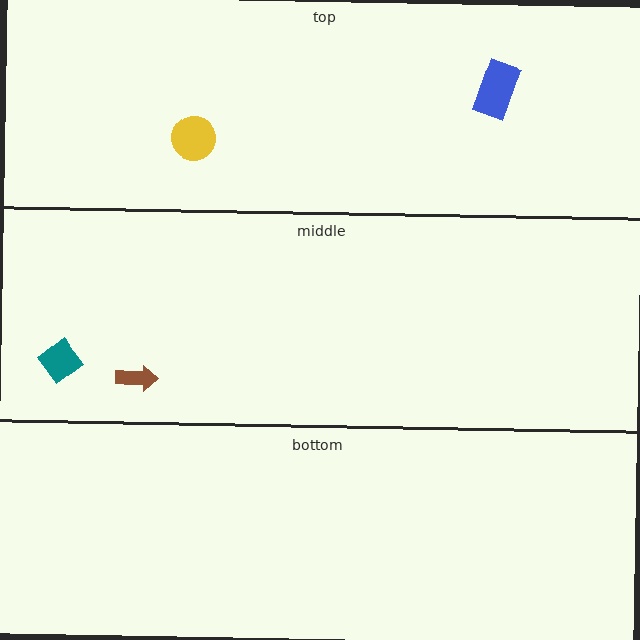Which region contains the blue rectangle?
The top region.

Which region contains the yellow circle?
The top region.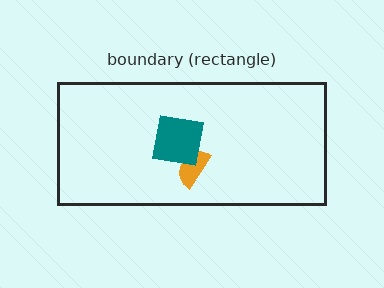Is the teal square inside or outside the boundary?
Inside.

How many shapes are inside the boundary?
2 inside, 0 outside.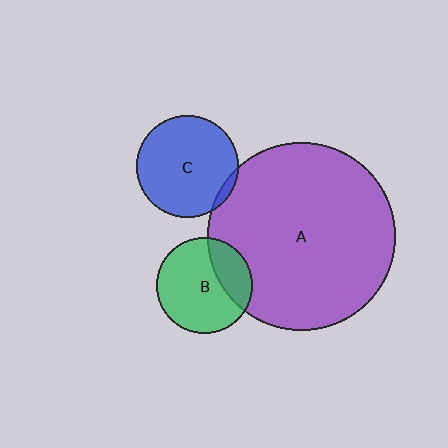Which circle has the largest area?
Circle A (purple).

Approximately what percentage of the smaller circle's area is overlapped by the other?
Approximately 5%.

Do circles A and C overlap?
Yes.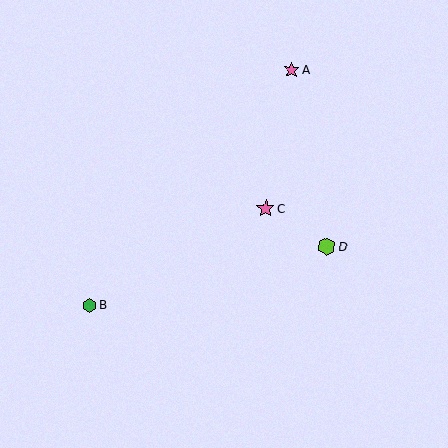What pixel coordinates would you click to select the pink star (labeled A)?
Click at (291, 70) to select the pink star A.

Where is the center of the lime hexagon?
The center of the lime hexagon is at (327, 247).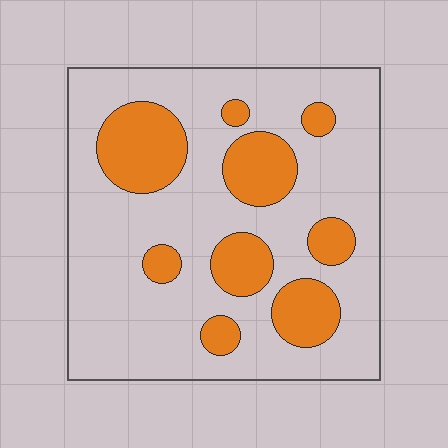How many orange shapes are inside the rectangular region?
9.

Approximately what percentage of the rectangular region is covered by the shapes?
Approximately 25%.